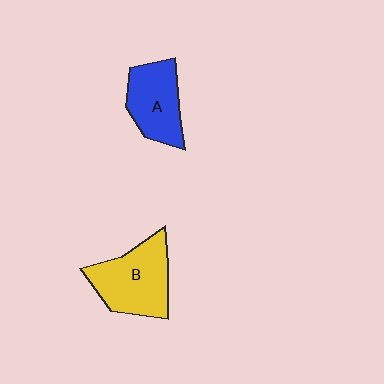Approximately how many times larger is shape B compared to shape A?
Approximately 1.3 times.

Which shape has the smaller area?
Shape A (blue).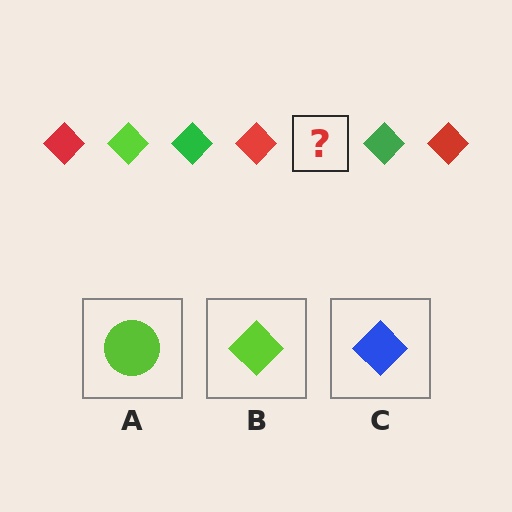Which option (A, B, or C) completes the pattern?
B.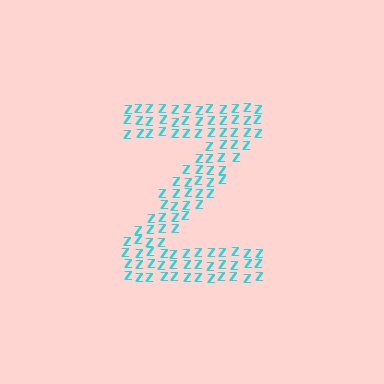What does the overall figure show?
The overall figure shows the letter Z.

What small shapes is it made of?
It is made of small letter Z's.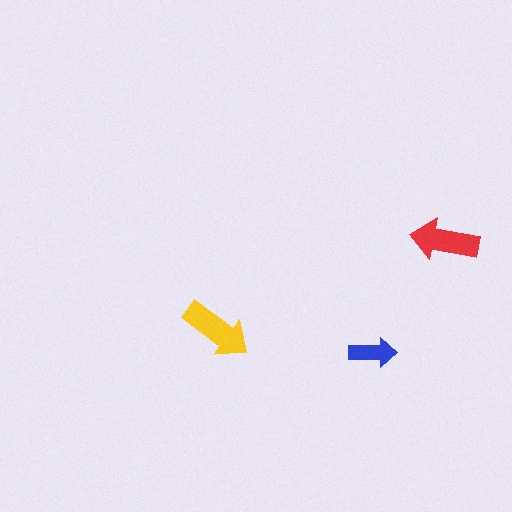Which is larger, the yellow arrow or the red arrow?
The yellow one.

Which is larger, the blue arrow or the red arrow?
The red one.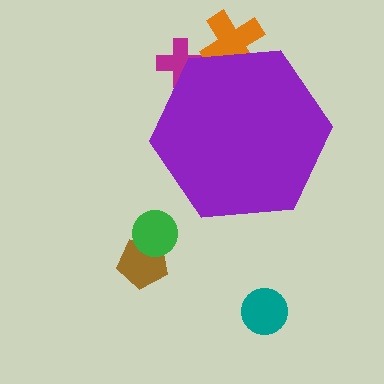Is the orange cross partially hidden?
Yes, the orange cross is partially hidden behind the purple hexagon.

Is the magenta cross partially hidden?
Yes, the magenta cross is partially hidden behind the purple hexagon.